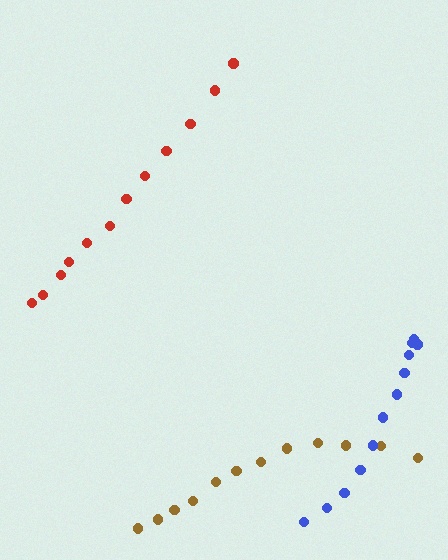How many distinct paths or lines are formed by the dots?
There are 3 distinct paths.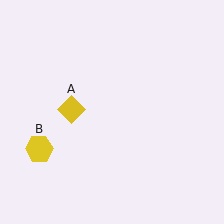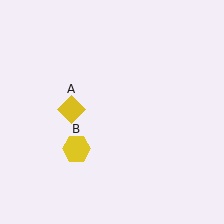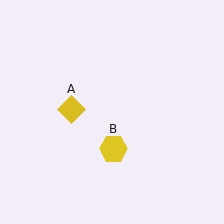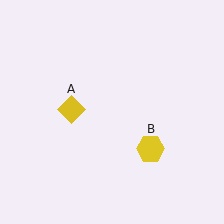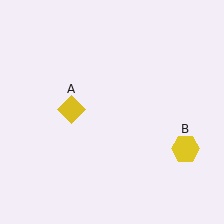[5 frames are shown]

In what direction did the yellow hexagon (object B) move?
The yellow hexagon (object B) moved right.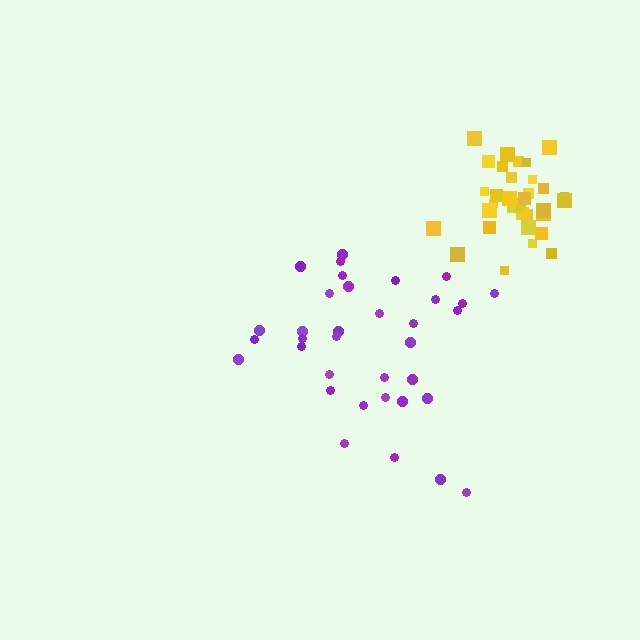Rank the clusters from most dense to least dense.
yellow, purple.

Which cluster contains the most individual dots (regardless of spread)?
Yellow (35).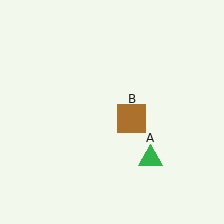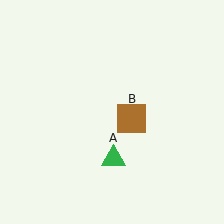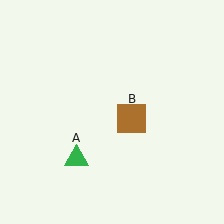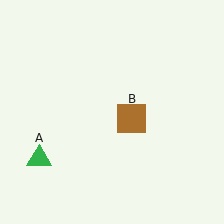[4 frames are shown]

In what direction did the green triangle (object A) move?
The green triangle (object A) moved left.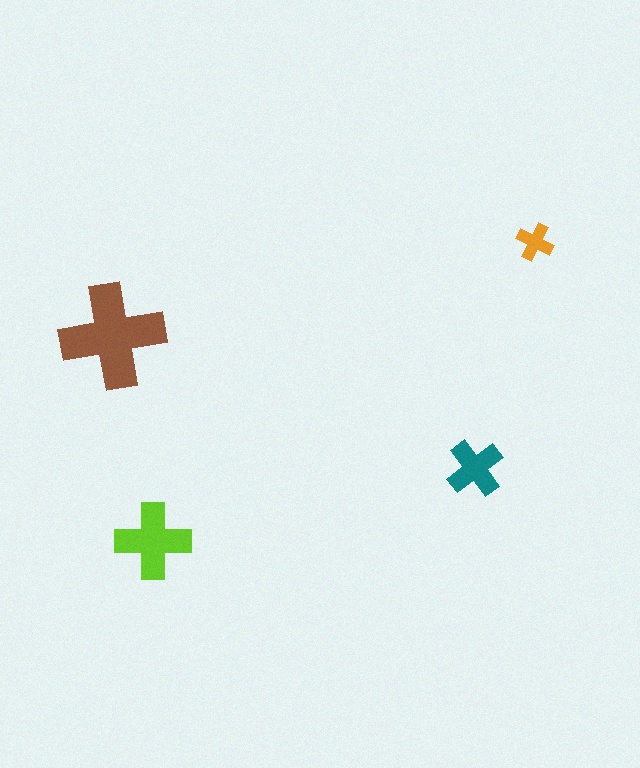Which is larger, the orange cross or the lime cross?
The lime one.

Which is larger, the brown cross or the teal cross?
The brown one.